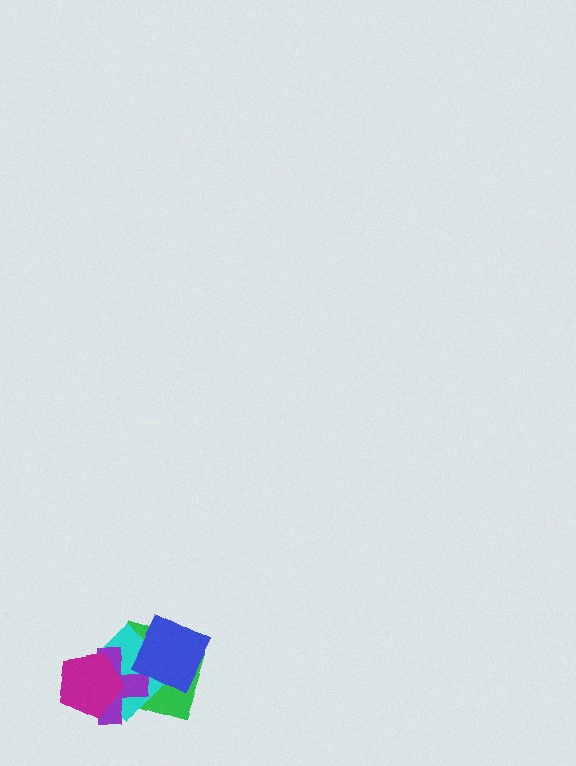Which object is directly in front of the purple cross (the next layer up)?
The blue diamond is directly in front of the purple cross.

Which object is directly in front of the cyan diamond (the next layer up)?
The purple cross is directly in front of the cyan diamond.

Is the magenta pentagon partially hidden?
No, no other shape covers it.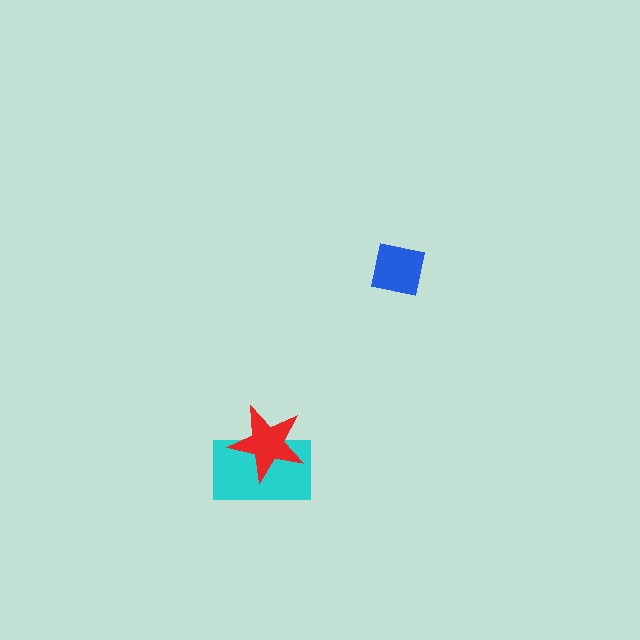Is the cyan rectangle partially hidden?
Yes, it is partially covered by another shape.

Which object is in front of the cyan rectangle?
The red star is in front of the cyan rectangle.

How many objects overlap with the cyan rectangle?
1 object overlaps with the cyan rectangle.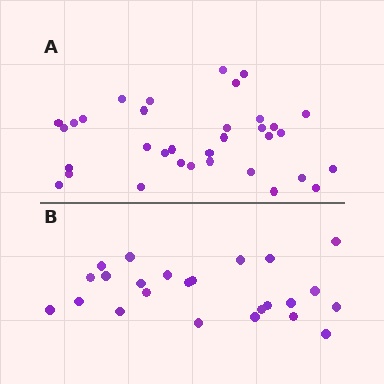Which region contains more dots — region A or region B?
Region A (the top region) has more dots.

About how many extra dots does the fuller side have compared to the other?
Region A has roughly 10 or so more dots than region B.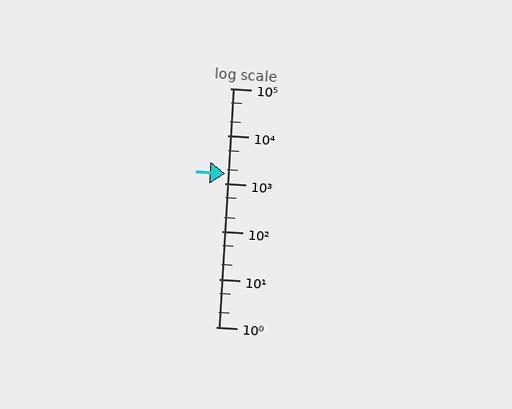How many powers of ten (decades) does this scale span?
The scale spans 5 decades, from 1 to 100000.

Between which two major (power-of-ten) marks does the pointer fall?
The pointer is between 1000 and 10000.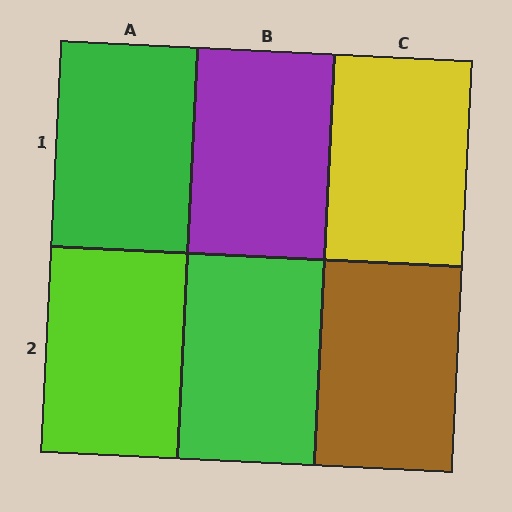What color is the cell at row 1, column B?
Purple.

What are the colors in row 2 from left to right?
Lime, green, brown.